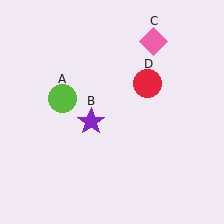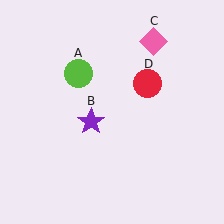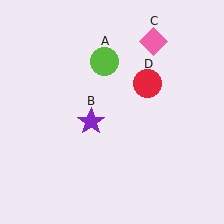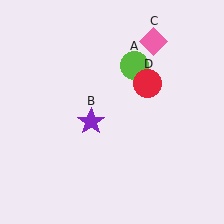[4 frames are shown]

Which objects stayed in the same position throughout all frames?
Purple star (object B) and pink diamond (object C) and red circle (object D) remained stationary.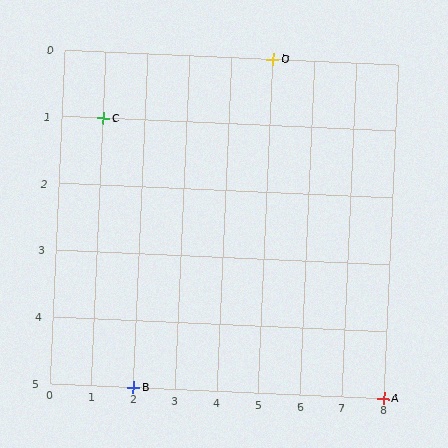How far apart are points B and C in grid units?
Points B and C are 1 column and 4 rows apart (about 4.1 grid units diagonally).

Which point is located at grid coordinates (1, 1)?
Point C is at (1, 1).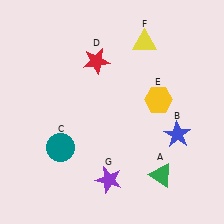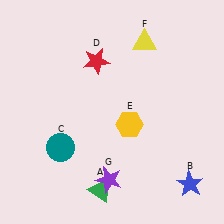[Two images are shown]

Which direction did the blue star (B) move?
The blue star (B) moved down.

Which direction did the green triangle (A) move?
The green triangle (A) moved left.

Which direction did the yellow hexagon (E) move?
The yellow hexagon (E) moved left.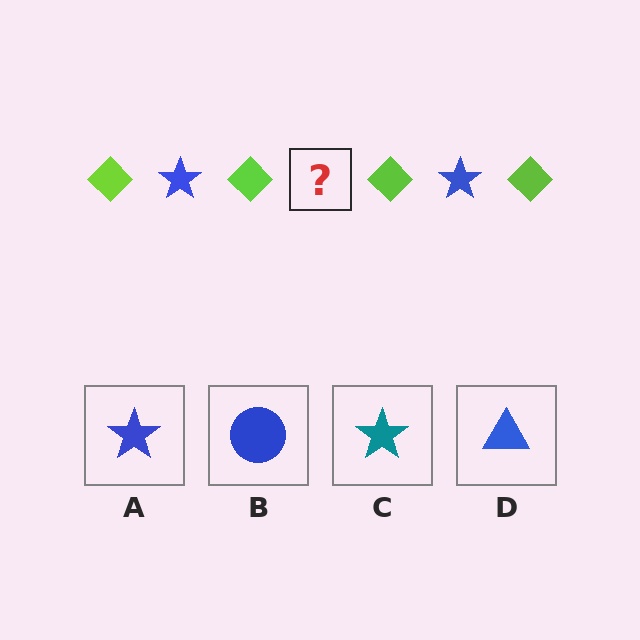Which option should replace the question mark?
Option A.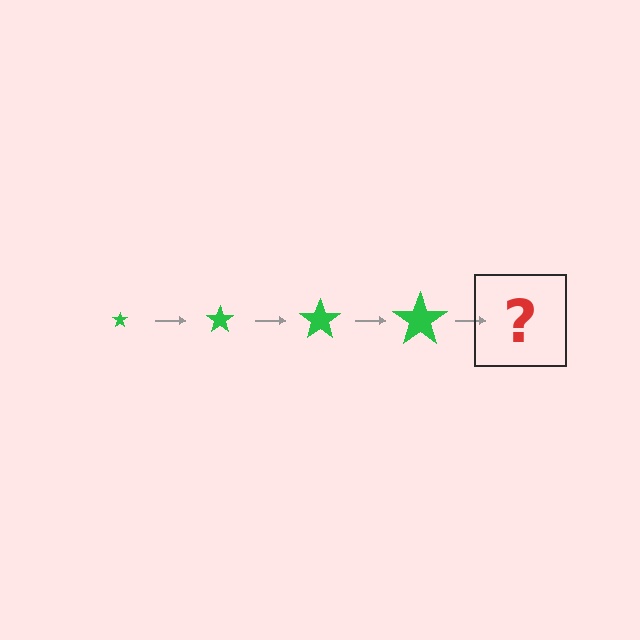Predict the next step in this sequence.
The next step is a green star, larger than the previous one.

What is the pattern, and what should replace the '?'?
The pattern is that the star gets progressively larger each step. The '?' should be a green star, larger than the previous one.